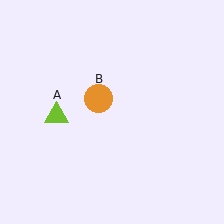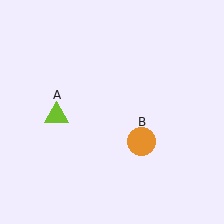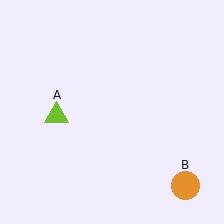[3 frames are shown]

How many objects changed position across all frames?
1 object changed position: orange circle (object B).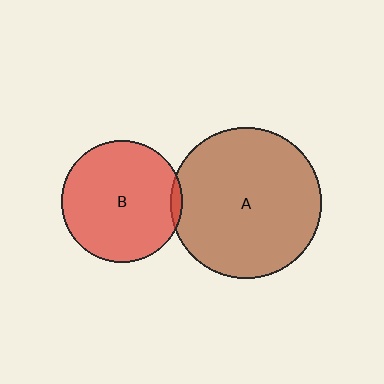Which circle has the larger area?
Circle A (brown).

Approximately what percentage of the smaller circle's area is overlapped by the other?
Approximately 5%.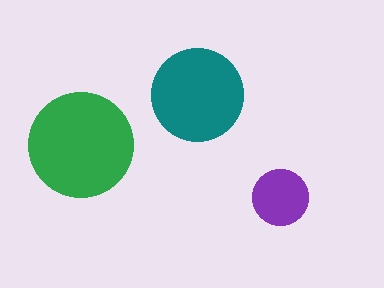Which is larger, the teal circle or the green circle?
The green one.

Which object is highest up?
The teal circle is topmost.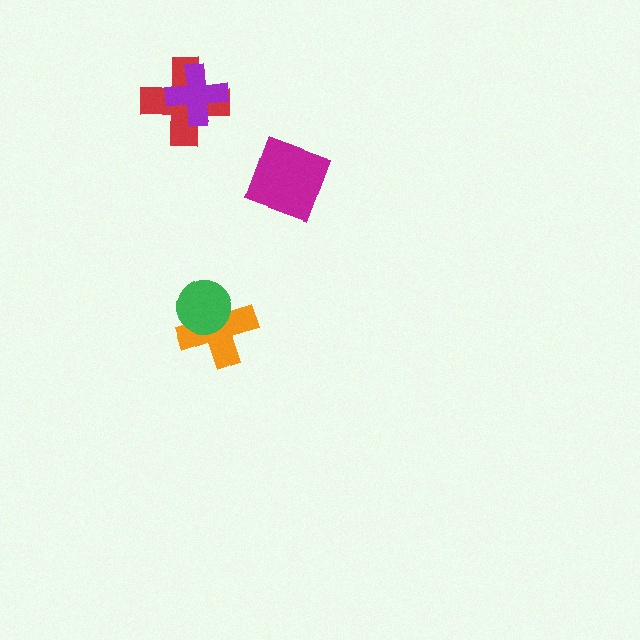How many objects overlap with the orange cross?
1 object overlaps with the orange cross.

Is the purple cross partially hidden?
No, no other shape covers it.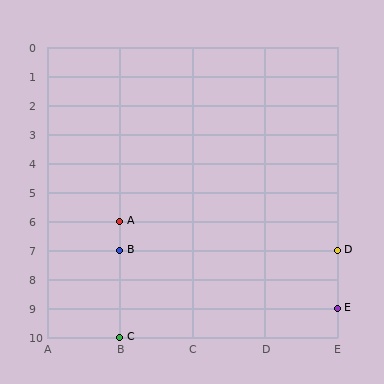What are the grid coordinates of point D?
Point D is at grid coordinates (E, 7).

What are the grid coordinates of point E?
Point E is at grid coordinates (E, 9).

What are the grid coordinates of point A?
Point A is at grid coordinates (B, 6).